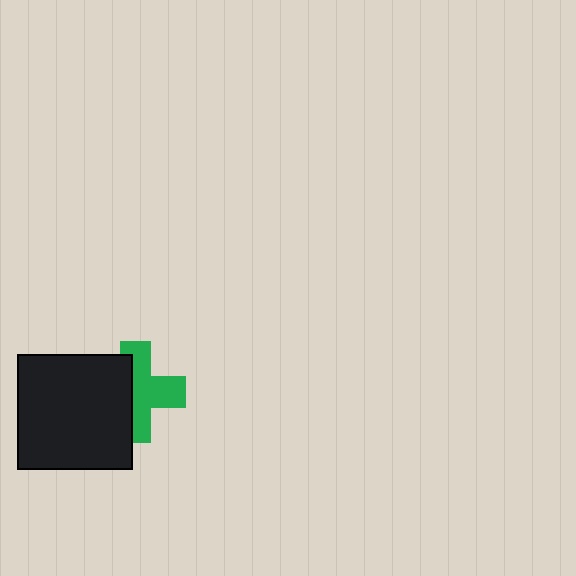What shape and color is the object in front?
The object in front is a black square.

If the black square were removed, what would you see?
You would see the complete green cross.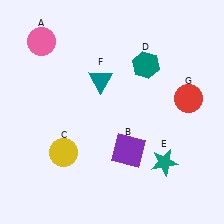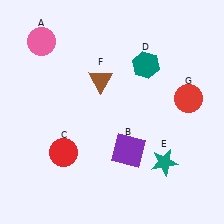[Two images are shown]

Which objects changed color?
C changed from yellow to red. F changed from teal to brown.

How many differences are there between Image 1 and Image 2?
There are 2 differences between the two images.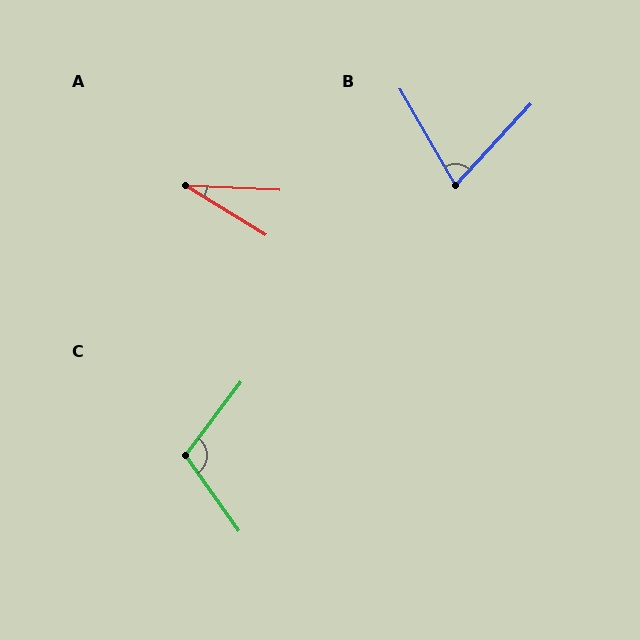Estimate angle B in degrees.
Approximately 73 degrees.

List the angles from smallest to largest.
A (29°), B (73°), C (107°).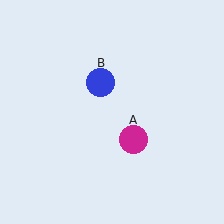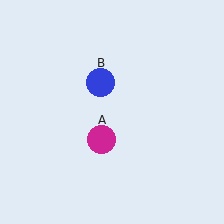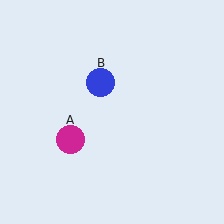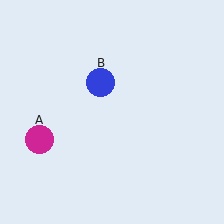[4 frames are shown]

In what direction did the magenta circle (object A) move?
The magenta circle (object A) moved left.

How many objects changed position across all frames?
1 object changed position: magenta circle (object A).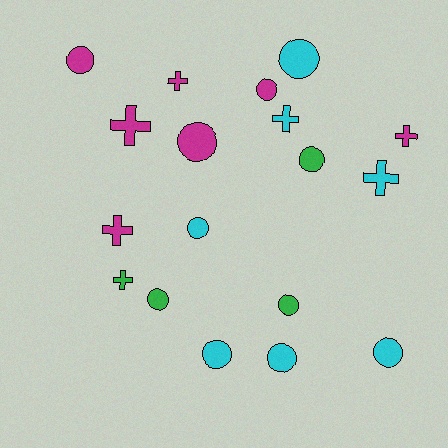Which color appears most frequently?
Cyan, with 7 objects.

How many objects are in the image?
There are 18 objects.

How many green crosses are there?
There is 1 green cross.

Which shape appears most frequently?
Circle, with 11 objects.